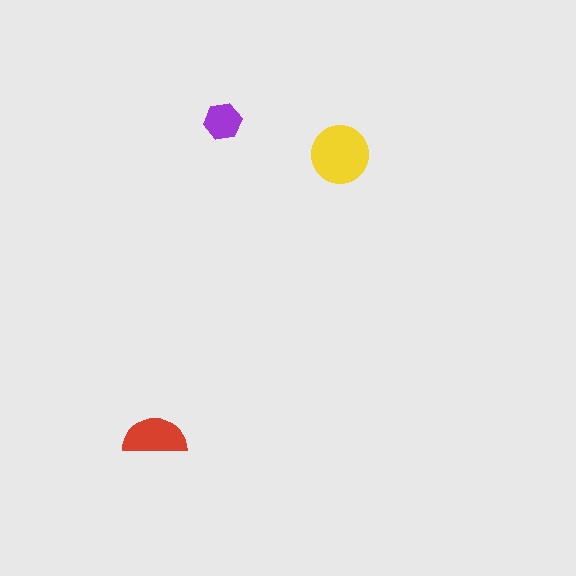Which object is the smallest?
The purple hexagon.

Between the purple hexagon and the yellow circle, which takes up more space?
The yellow circle.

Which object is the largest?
The yellow circle.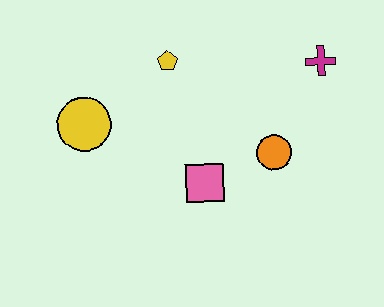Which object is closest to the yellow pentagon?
The yellow circle is closest to the yellow pentagon.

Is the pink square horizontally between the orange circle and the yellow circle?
Yes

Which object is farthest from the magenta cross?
The yellow circle is farthest from the magenta cross.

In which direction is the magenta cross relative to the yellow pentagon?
The magenta cross is to the right of the yellow pentagon.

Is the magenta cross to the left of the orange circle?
No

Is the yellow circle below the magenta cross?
Yes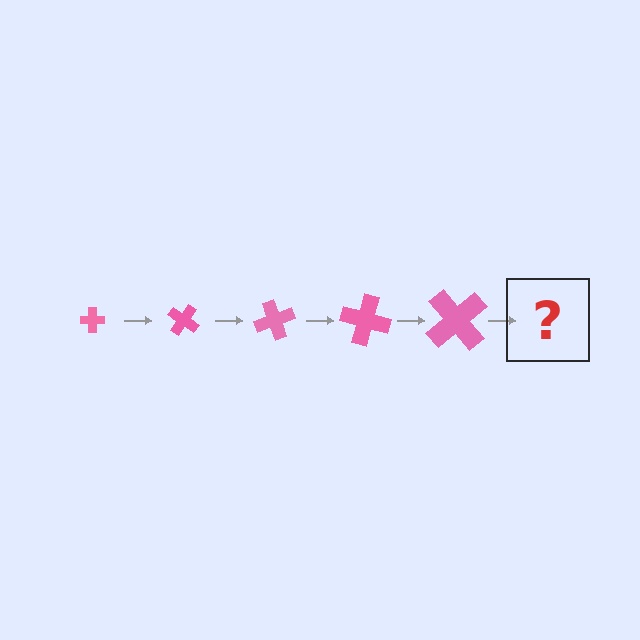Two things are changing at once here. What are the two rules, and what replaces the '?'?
The two rules are that the cross grows larger each step and it rotates 35 degrees each step. The '?' should be a cross, larger than the previous one and rotated 175 degrees from the start.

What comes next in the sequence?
The next element should be a cross, larger than the previous one and rotated 175 degrees from the start.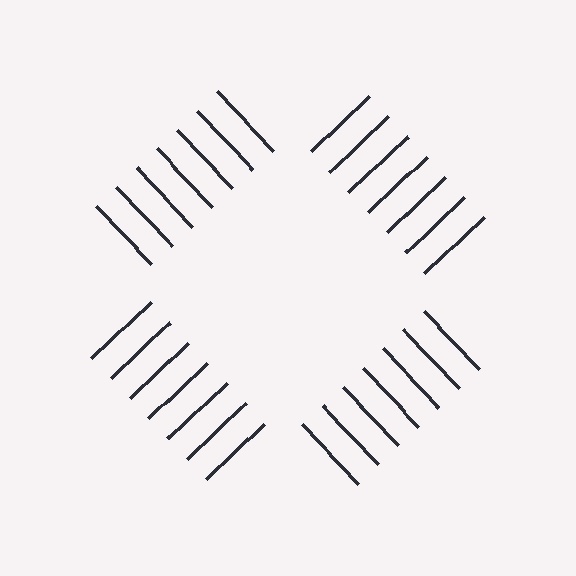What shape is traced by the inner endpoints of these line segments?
An illusory square — the line segments terminate on its edges but no continuous stroke is drawn.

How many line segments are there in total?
28 — 7 along each of the 4 edges.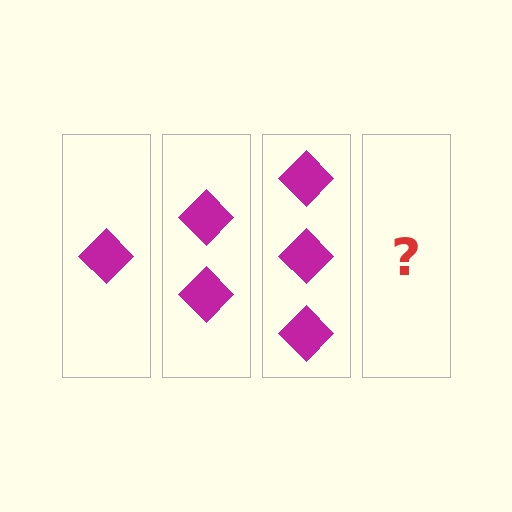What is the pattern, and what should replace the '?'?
The pattern is that each step adds one more diamond. The '?' should be 4 diamonds.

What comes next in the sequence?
The next element should be 4 diamonds.